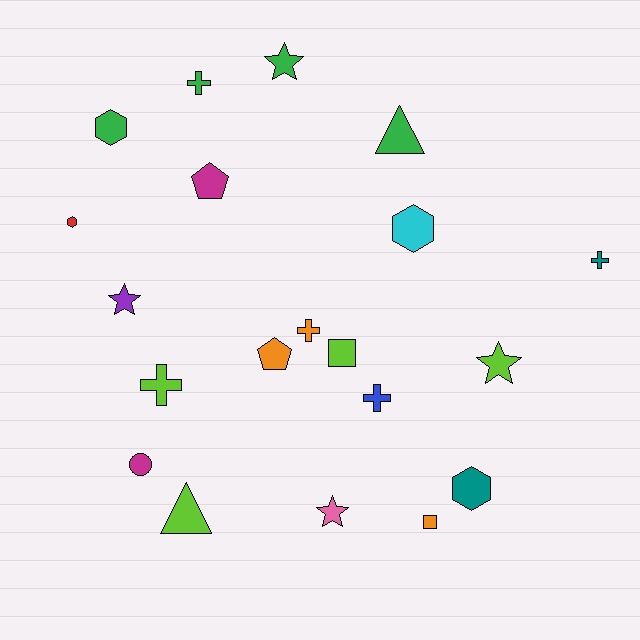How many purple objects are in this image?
There is 1 purple object.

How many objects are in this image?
There are 20 objects.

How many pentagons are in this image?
There are 2 pentagons.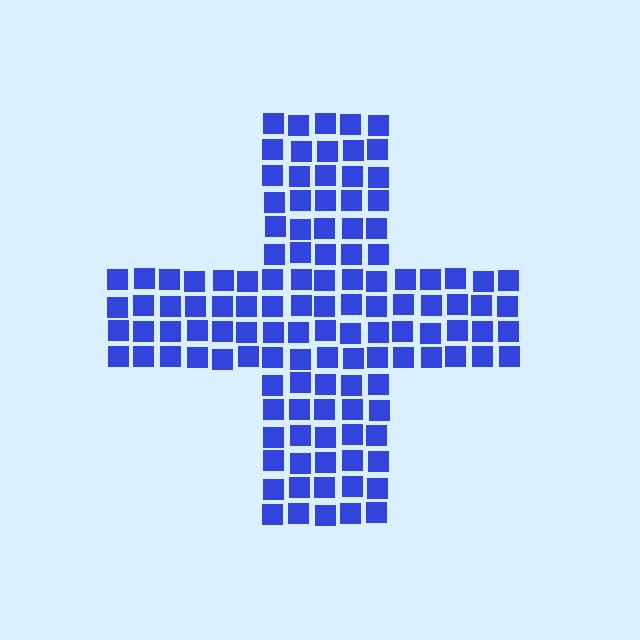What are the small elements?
The small elements are squares.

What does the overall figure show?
The overall figure shows a cross.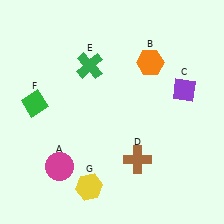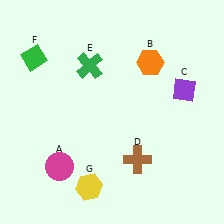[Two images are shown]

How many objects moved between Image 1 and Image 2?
1 object moved between the two images.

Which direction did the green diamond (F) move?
The green diamond (F) moved up.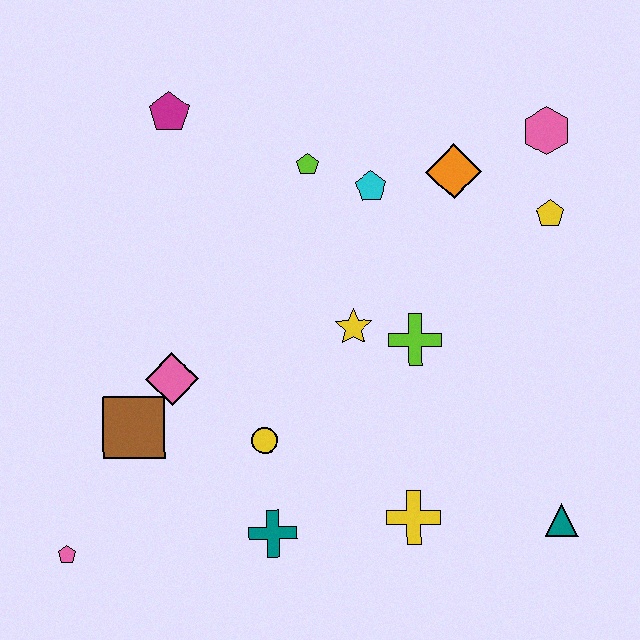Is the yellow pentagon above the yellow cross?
Yes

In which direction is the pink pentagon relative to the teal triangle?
The pink pentagon is to the left of the teal triangle.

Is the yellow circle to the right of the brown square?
Yes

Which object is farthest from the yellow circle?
The pink hexagon is farthest from the yellow circle.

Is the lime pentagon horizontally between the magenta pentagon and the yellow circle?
No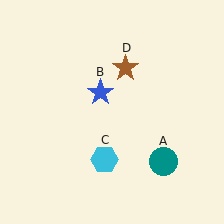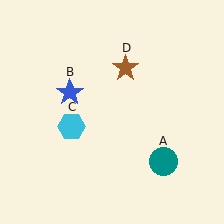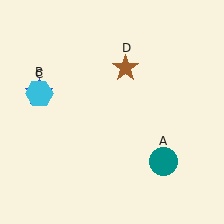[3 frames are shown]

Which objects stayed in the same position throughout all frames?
Teal circle (object A) and brown star (object D) remained stationary.